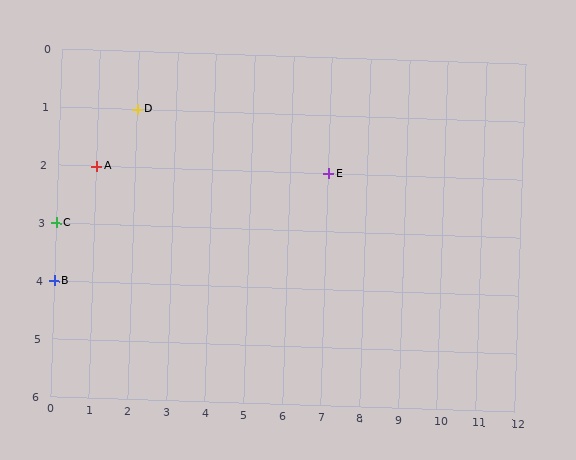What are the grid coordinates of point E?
Point E is at grid coordinates (7, 2).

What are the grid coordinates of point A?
Point A is at grid coordinates (1, 2).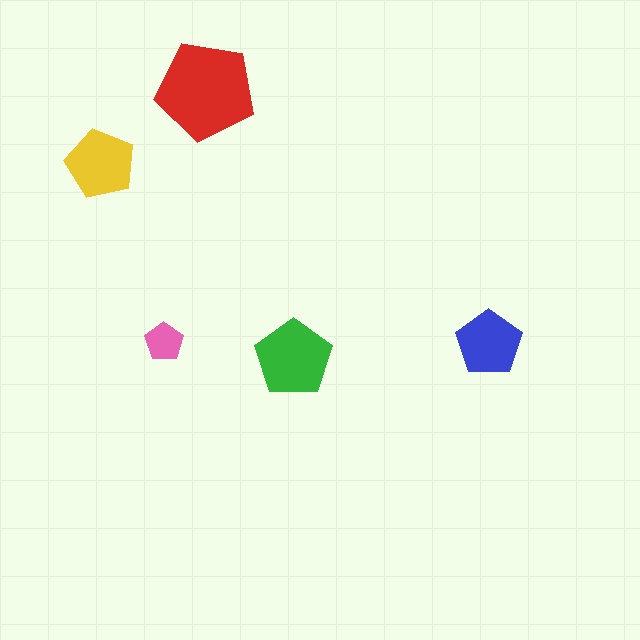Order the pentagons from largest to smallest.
the red one, the green one, the yellow one, the blue one, the pink one.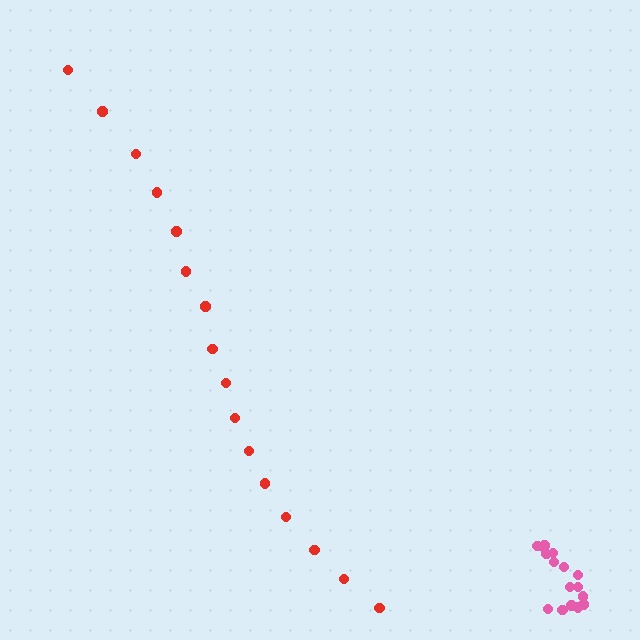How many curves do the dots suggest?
There are 2 distinct paths.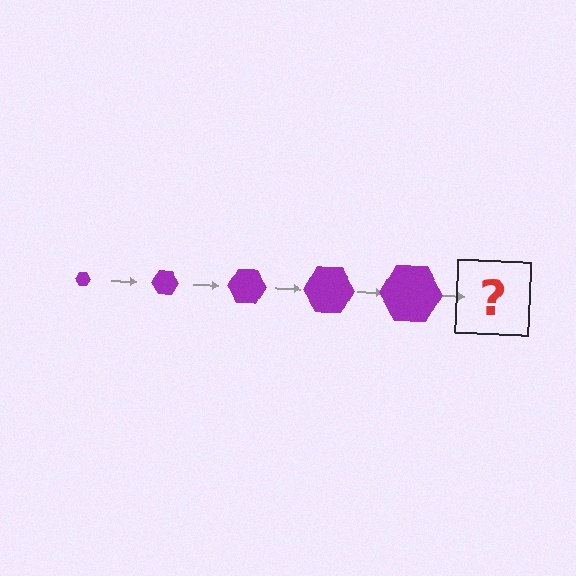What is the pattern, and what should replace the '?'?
The pattern is that the hexagon gets progressively larger each step. The '?' should be a purple hexagon, larger than the previous one.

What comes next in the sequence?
The next element should be a purple hexagon, larger than the previous one.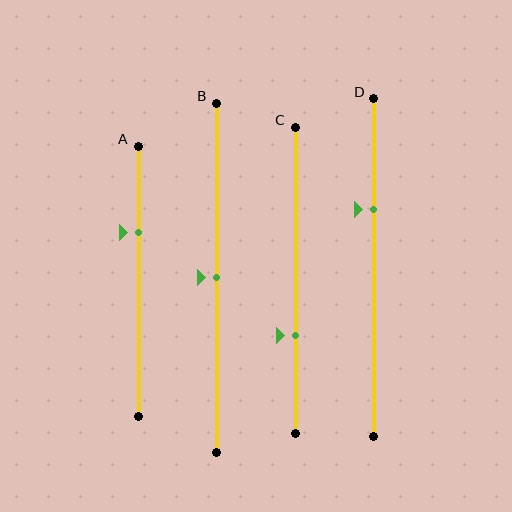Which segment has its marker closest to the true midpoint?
Segment B has its marker closest to the true midpoint.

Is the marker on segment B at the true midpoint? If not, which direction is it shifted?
Yes, the marker on segment B is at the true midpoint.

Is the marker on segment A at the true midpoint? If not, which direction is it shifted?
No, the marker on segment A is shifted upward by about 18% of the segment length.